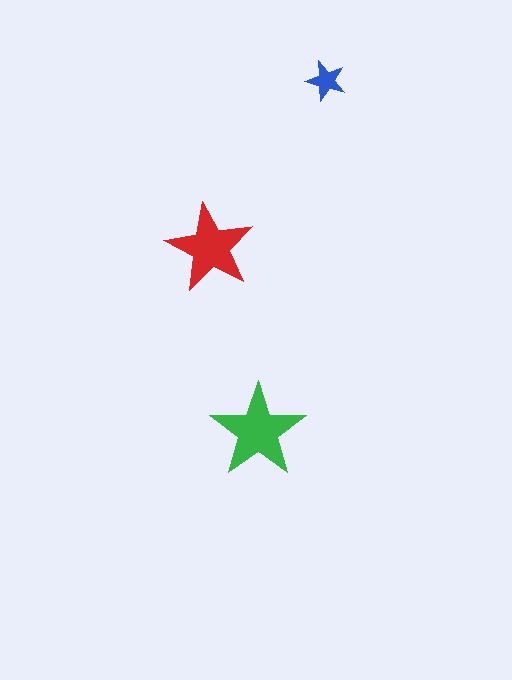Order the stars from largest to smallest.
the green one, the red one, the blue one.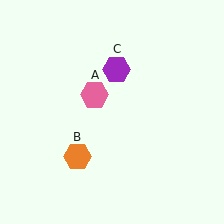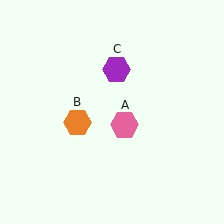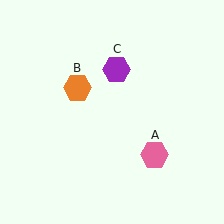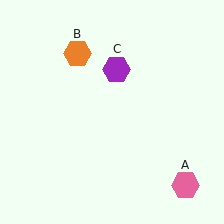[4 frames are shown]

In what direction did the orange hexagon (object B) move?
The orange hexagon (object B) moved up.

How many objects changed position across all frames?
2 objects changed position: pink hexagon (object A), orange hexagon (object B).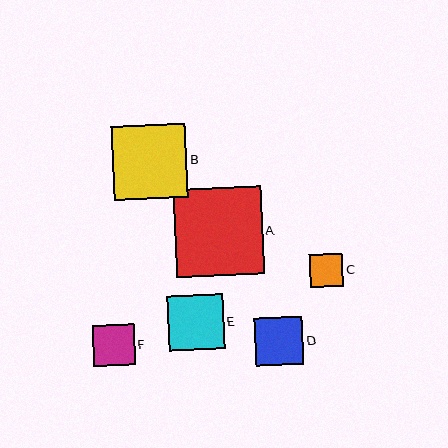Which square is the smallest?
Square C is the smallest with a size of approximately 33 pixels.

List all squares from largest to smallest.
From largest to smallest: A, B, E, D, F, C.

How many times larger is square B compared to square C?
Square B is approximately 2.2 times the size of square C.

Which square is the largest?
Square A is the largest with a size of approximately 88 pixels.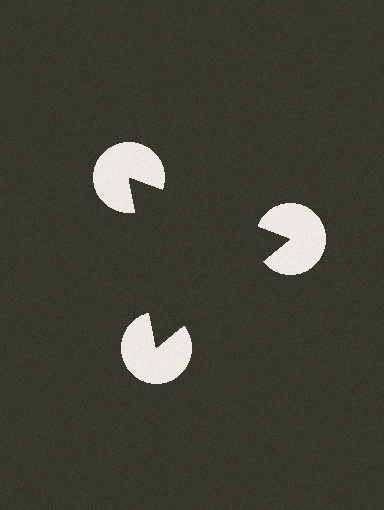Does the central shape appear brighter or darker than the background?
It typically appears slightly darker than the background, even though no actual brightness change is drawn.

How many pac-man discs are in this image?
There are 3 — one at each vertex of the illusory triangle.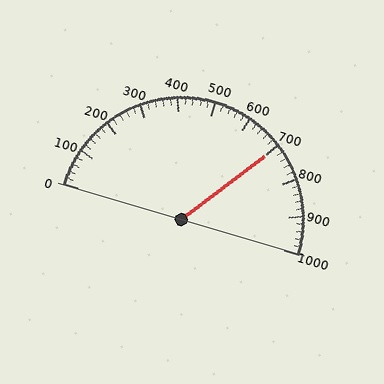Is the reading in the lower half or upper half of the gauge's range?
The reading is in the upper half of the range (0 to 1000).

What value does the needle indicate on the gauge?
The needle indicates approximately 700.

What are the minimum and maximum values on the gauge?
The gauge ranges from 0 to 1000.